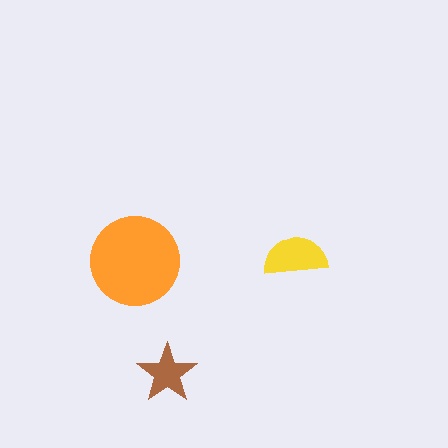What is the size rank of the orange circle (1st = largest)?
1st.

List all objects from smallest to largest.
The brown star, the yellow semicircle, the orange circle.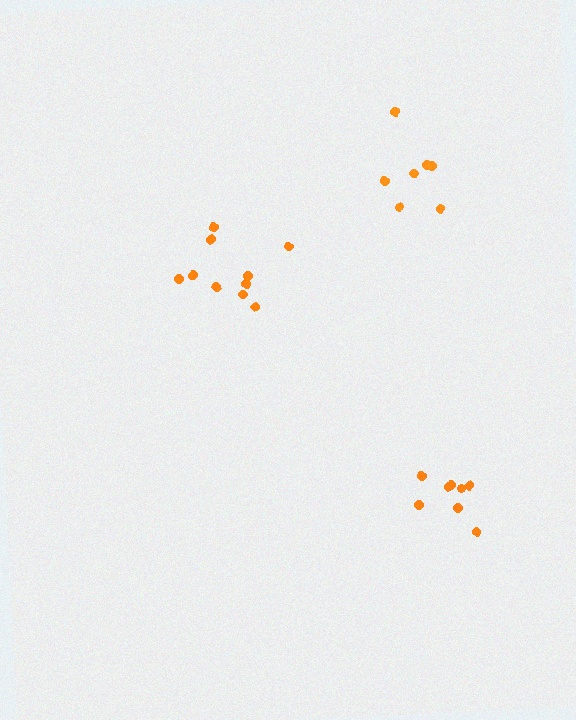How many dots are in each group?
Group 1: 10 dots, Group 2: 8 dots, Group 3: 7 dots (25 total).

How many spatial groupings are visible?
There are 3 spatial groupings.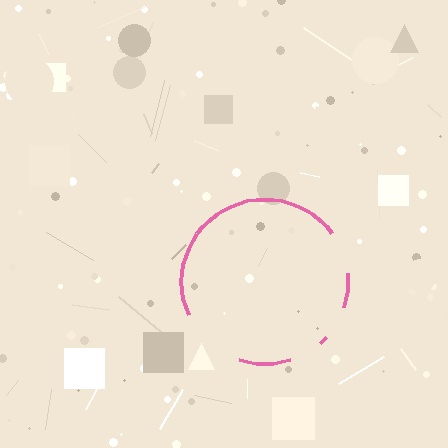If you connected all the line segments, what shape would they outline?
They would outline a circle.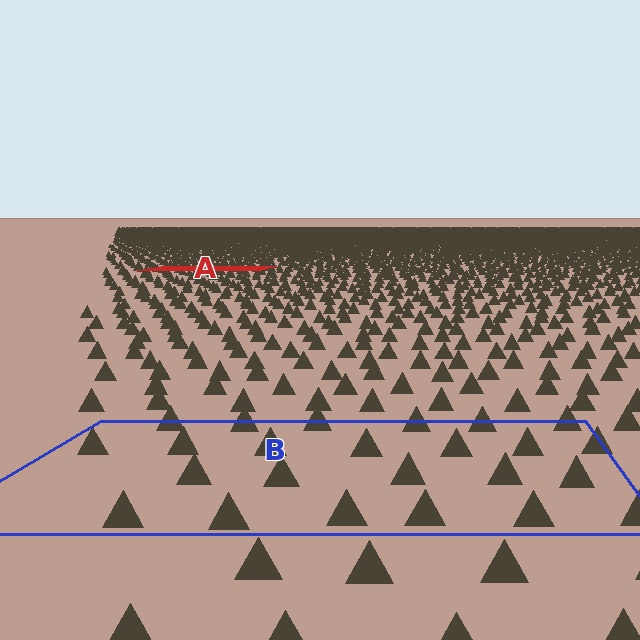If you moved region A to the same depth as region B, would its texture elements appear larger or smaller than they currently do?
They would appear larger. At a closer depth, the same texture elements are projected at a bigger on-screen size.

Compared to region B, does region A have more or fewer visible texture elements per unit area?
Region A has more texture elements per unit area — they are packed more densely because it is farther away.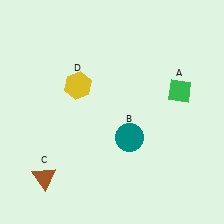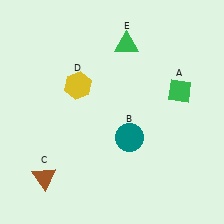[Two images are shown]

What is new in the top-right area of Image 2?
A green triangle (E) was added in the top-right area of Image 2.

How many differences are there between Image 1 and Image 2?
There is 1 difference between the two images.